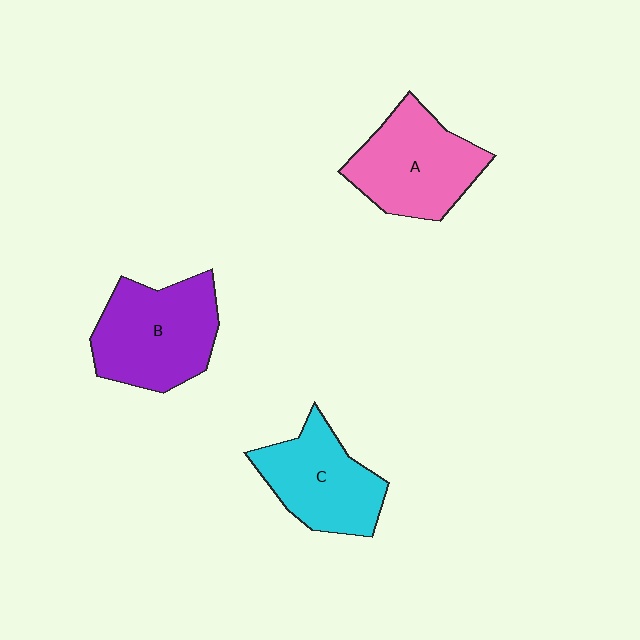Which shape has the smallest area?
Shape C (cyan).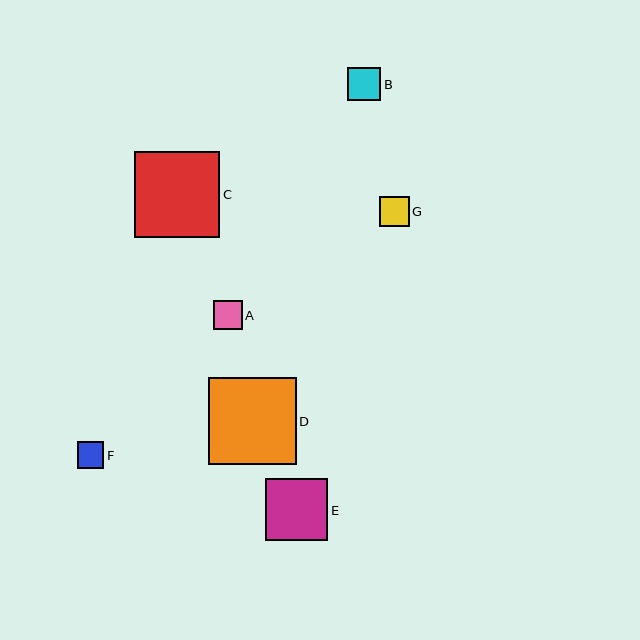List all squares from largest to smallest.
From largest to smallest: D, C, E, B, G, A, F.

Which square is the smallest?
Square F is the smallest with a size of approximately 27 pixels.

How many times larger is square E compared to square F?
Square E is approximately 2.3 times the size of square F.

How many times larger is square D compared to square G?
Square D is approximately 3.0 times the size of square G.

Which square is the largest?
Square D is the largest with a size of approximately 87 pixels.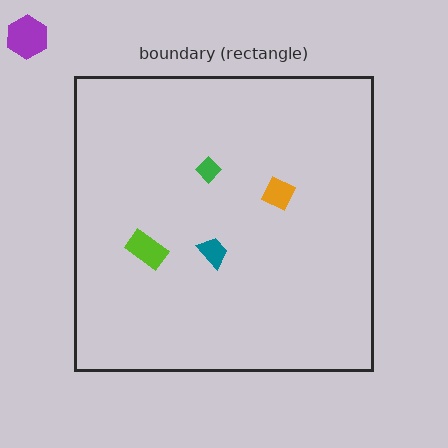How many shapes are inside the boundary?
4 inside, 1 outside.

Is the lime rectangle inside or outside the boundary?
Inside.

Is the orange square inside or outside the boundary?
Inside.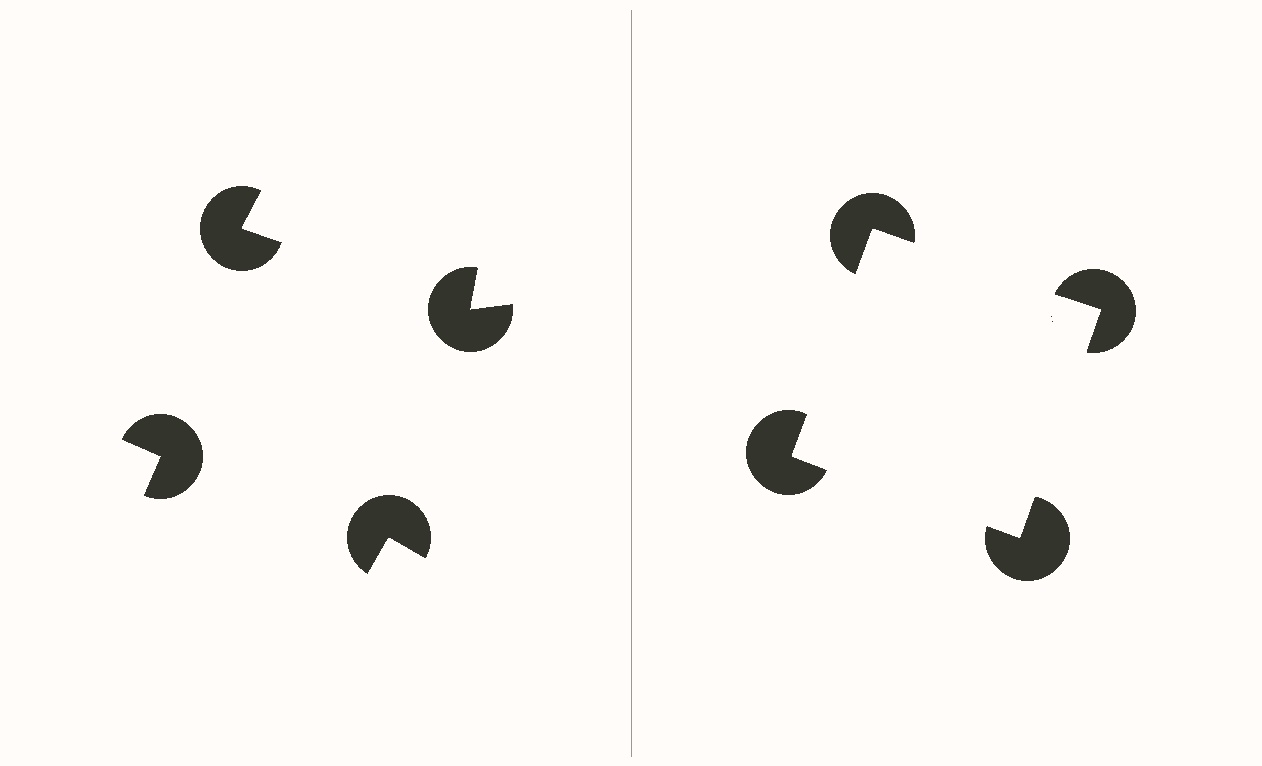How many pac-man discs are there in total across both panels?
8 — 4 on each side.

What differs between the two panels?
The pac-man discs are positioned identically on both sides; only the wedge orientations differ. On the right they align to a square; on the left they are misaligned.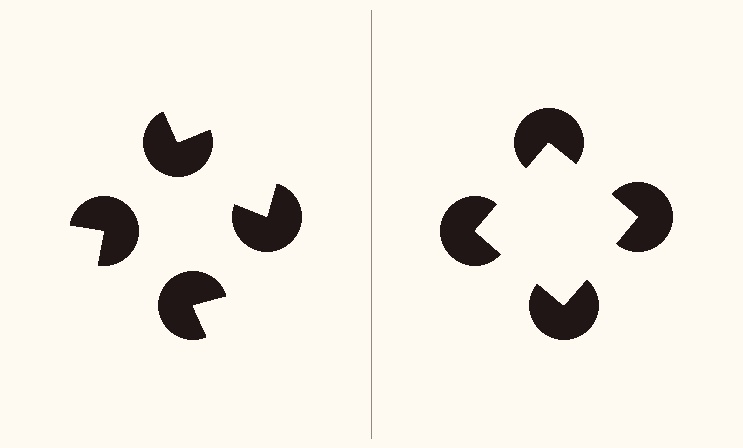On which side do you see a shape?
An illusory square appears on the right side. On the left side the wedge cuts are rotated, so no coherent shape forms.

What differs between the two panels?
The pac-man discs are positioned identically on both sides; only the wedge orientations differ. On the right they align to a square; on the left they are misaligned.